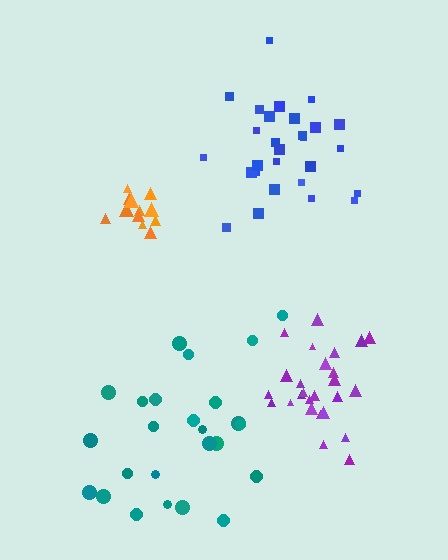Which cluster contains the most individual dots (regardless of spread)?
Blue (28).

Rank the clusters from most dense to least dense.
orange, purple, blue, teal.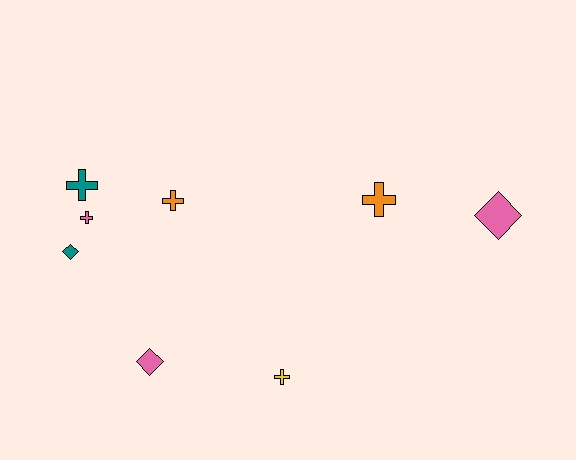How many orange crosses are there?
There are 2 orange crosses.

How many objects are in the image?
There are 8 objects.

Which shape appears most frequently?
Cross, with 5 objects.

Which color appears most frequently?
Pink, with 3 objects.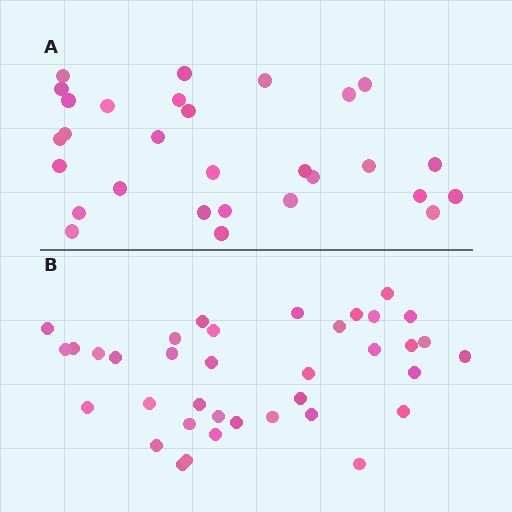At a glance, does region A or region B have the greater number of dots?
Region B (the bottom region) has more dots.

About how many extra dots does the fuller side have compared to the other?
Region B has roughly 8 or so more dots than region A.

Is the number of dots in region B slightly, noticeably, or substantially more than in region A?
Region B has noticeably more, but not dramatically so. The ratio is roughly 1.3 to 1.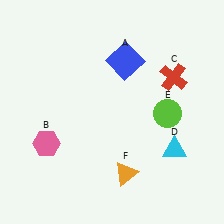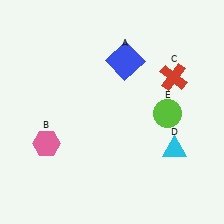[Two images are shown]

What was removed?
The orange triangle (F) was removed in Image 2.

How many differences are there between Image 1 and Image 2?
There is 1 difference between the two images.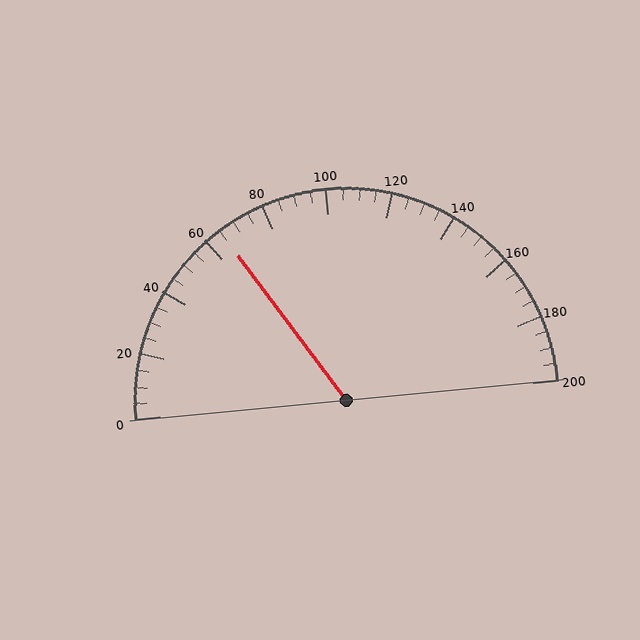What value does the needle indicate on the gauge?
The needle indicates approximately 65.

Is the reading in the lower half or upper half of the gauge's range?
The reading is in the lower half of the range (0 to 200).